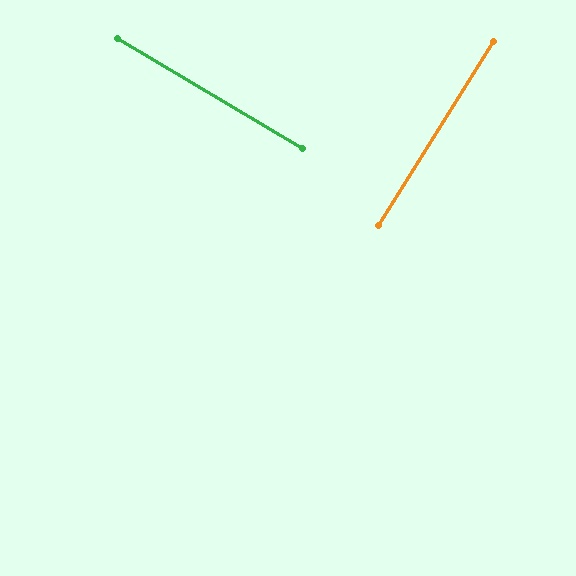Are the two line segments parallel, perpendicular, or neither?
Perpendicular — they meet at approximately 89°.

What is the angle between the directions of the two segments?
Approximately 89 degrees.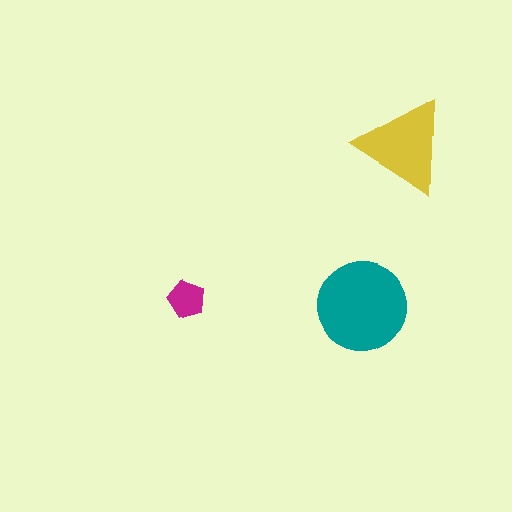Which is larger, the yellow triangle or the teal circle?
The teal circle.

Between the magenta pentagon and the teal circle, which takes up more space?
The teal circle.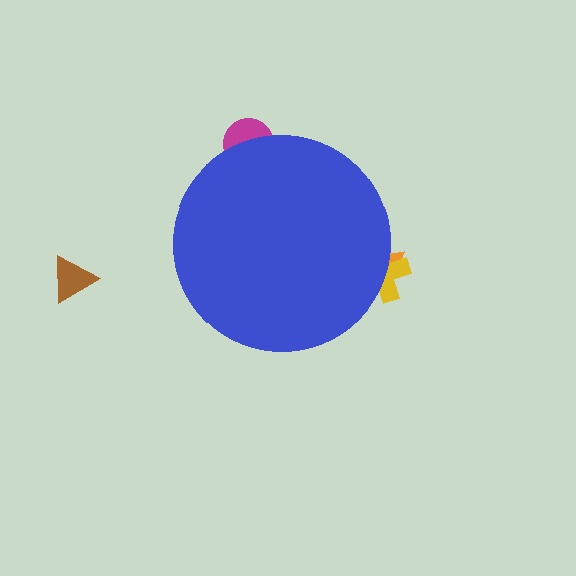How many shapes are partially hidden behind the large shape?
3 shapes are partially hidden.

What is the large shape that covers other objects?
A blue circle.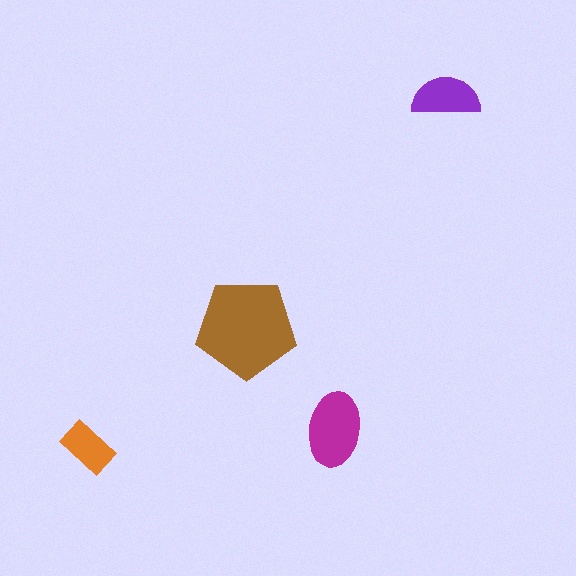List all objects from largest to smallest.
The brown pentagon, the magenta ellipse, the purple semicircle, the orange rectangle.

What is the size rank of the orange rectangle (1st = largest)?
4th.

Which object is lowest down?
The orange rectangle is bottommost.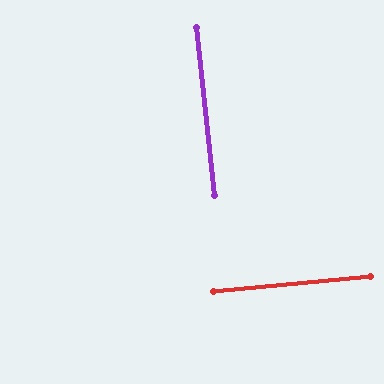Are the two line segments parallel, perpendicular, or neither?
Perpendicular — they meet at approximately 89°.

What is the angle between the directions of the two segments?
Approximately 89 degrees.